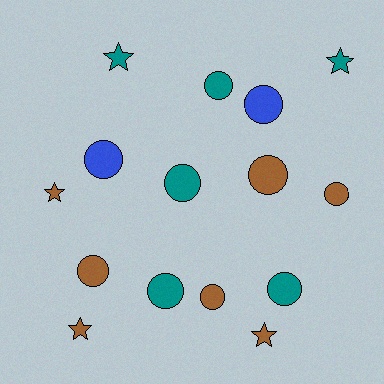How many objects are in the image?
There are 15 objects.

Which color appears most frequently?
Brown, with 7 objects.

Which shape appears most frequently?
Circle, with 10 objects.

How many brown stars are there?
There are 3 brown stars.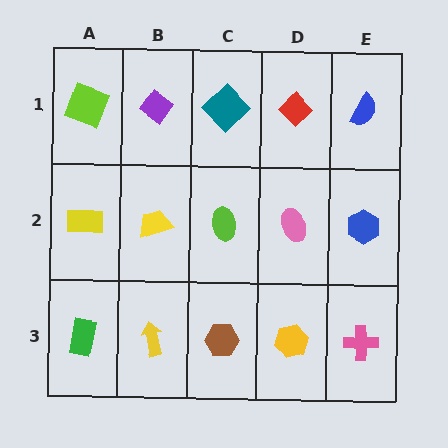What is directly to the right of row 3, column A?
A yellow arrow.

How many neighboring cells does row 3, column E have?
2.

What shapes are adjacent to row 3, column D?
A pink ellipse (row 2, column D), a brown hexagon (row 3, column C), a pink cross (row 3, column E).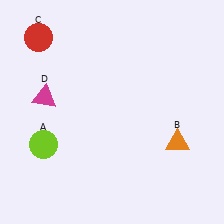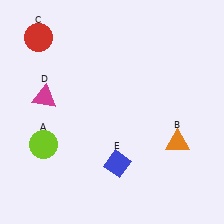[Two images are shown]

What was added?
A blue diamond (E) was added in Image 2.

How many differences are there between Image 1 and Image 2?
There is 1 difference between the two images.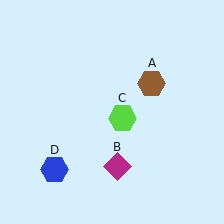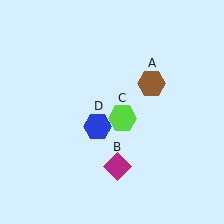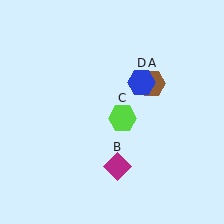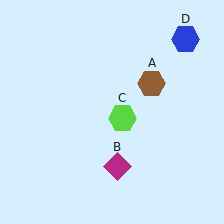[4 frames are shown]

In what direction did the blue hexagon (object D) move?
The blue hexagon (object D) moved up and to the right.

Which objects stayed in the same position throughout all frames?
Brown hexagon (object A) and magenta diamond (object B) and lime hexagon (object C) remained stationary.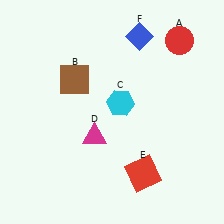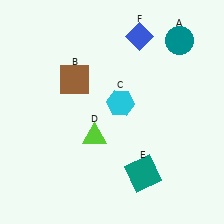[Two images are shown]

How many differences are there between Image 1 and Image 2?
There are 3 differences between the two images.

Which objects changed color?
A changed from red to teal. D changed from magenta to lime. E changed from red to teal.